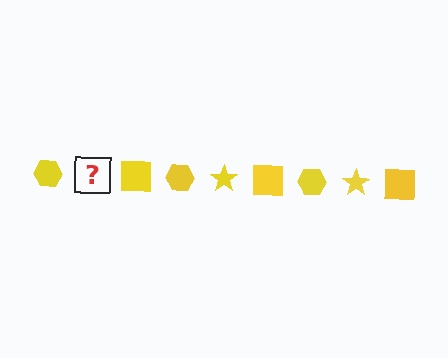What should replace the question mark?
The question mark should be replaced with a yellow star.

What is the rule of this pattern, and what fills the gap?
The rule is that the pattern cycles through hexagon, star, square shapes in yellow. The gap should be filled with a yellow star.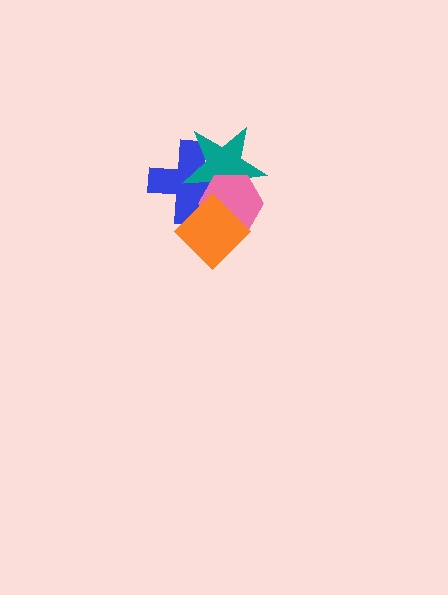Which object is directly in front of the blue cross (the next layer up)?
The teal star is directly in front of the blue cross.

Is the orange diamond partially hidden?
No, no other shape covers it.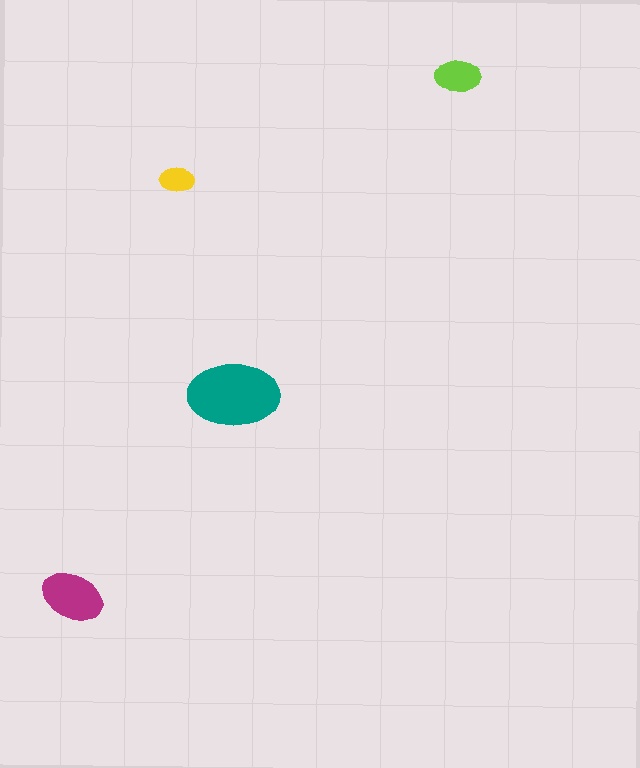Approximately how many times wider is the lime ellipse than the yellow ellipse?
About 1.5 times wider.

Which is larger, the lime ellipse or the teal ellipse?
The teal one.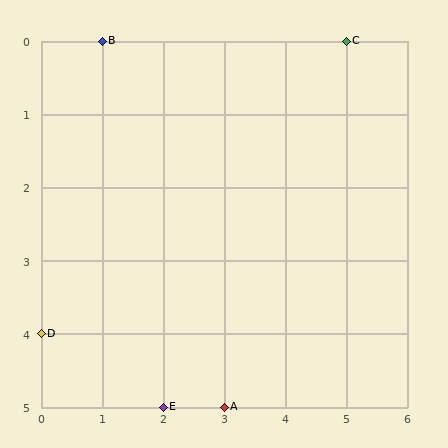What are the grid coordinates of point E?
Point E is at grid coordinates (2, 5).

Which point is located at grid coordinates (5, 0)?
Point C is at (5, 0).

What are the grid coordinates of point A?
Point A is at grid coordinates (3, 5).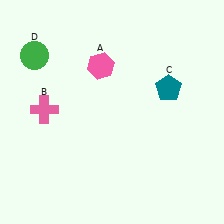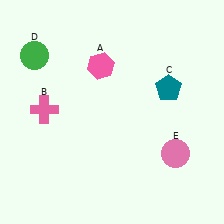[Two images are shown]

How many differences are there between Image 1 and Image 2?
There is 1 difference between the two images.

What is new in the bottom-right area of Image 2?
A pink circle (E) was added in the bottom-right area of Image 2.